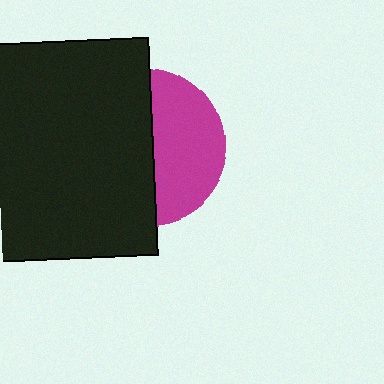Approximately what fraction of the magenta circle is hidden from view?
Roughly 55% of the magenta circle is hidden behind the black square.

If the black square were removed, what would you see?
You would see the complete magenta circle.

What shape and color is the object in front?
The object in front is a black square.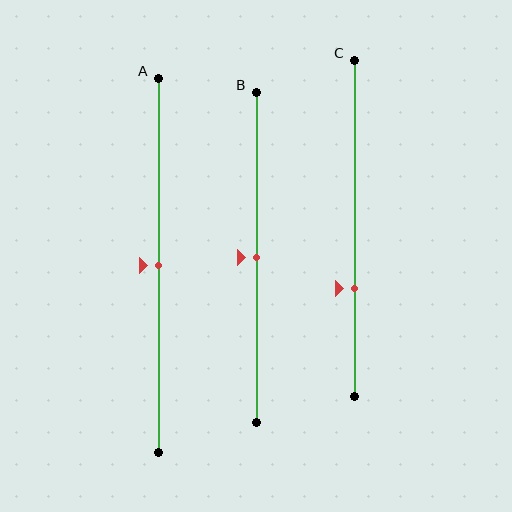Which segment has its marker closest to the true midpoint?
Segment A has its marker closest to the true midpoint.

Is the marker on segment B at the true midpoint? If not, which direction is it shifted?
Yes, the marker on segment B is at the true midpoint.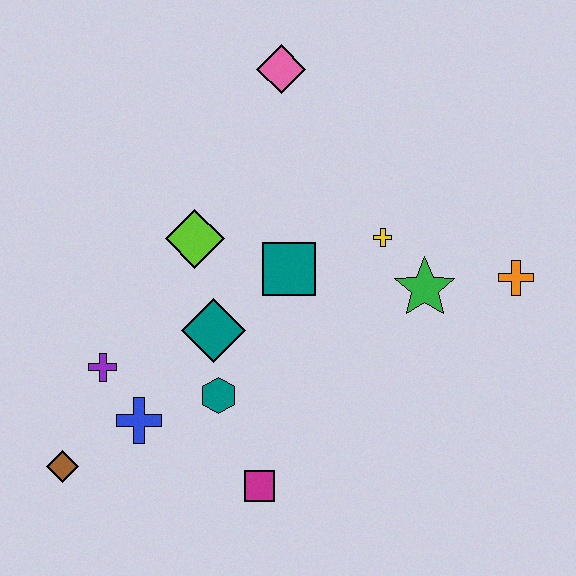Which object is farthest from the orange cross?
The brown diamond is farthest from the orange cross.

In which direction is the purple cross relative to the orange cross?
The purple cross is to the left of the orange cross.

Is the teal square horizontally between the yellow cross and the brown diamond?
Yes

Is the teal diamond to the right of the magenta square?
No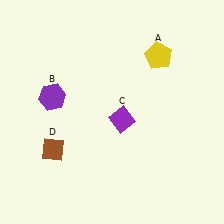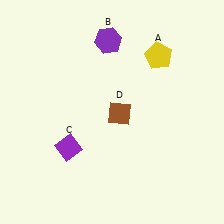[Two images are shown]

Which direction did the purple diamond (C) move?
The purple diamond (C) moved left.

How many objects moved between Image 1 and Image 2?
3 objects moved between the two images.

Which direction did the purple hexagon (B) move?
The purple hexagon (B) moved up.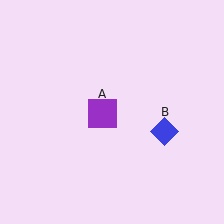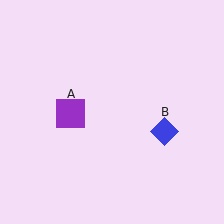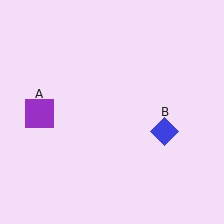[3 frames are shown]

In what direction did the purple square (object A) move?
The purple square (object A) moved left.